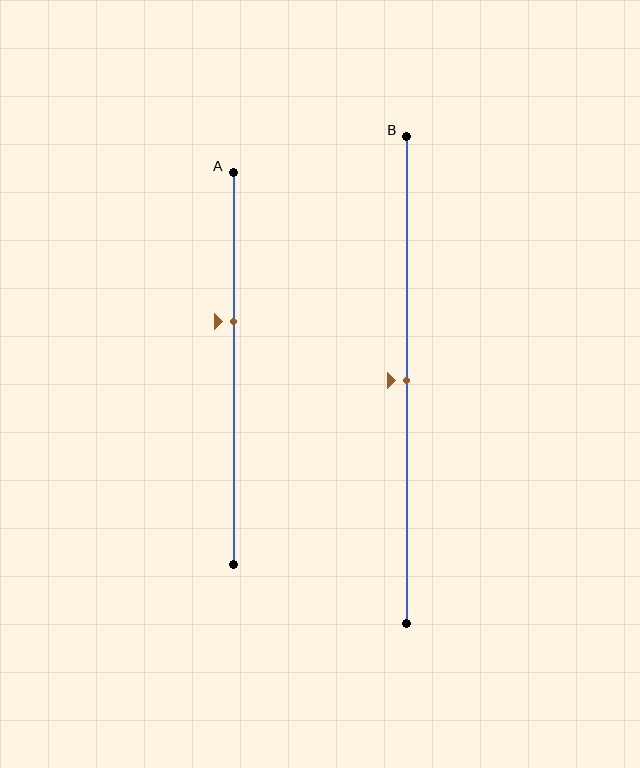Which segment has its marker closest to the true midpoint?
Segment B has its marker closest to the true midpoint.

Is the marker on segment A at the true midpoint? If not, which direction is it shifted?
No, the marker on segment A is shifted upward by about 12% of the segment length.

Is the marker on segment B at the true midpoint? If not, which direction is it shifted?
Yes, the marker on segment B is at the true midpoint.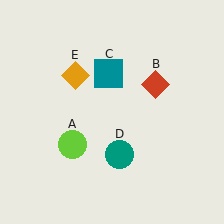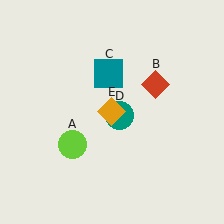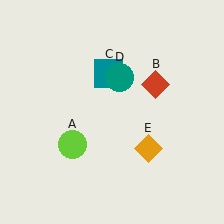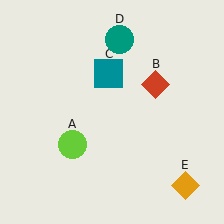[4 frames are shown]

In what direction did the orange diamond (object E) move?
The orange diamond (object E) moved down and to the right.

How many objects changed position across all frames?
2 objects changed position: teal circle (object D), orange diamond (object E).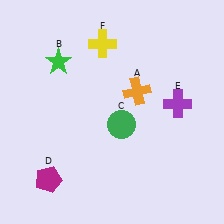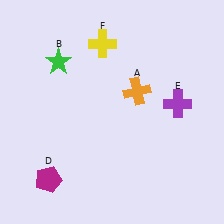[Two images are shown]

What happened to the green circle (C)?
The green circle (C) was removed in Image 2. It was in the bottom-right area of Image 1.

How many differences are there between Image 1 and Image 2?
There is 1 difference between the two images.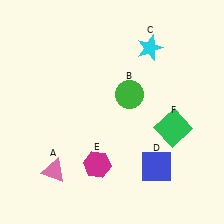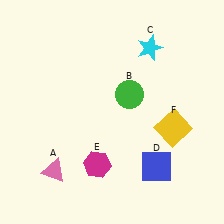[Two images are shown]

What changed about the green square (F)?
In Image 1, F is green. In Image 2, it changed to yellow.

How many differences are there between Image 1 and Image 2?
There is 1 difference between the two images.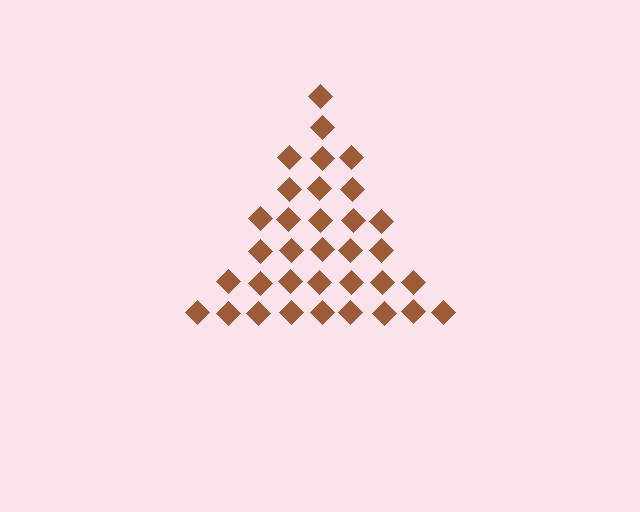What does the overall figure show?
The overall figure shows a triangle.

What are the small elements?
The small elements are diamonds.